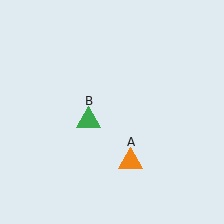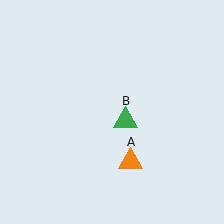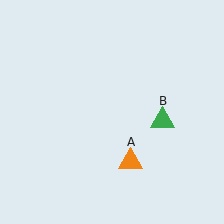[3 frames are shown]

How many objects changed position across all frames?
1 object changed position: green triangle (object B).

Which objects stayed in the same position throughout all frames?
Orange triangle (object A) remained stationary.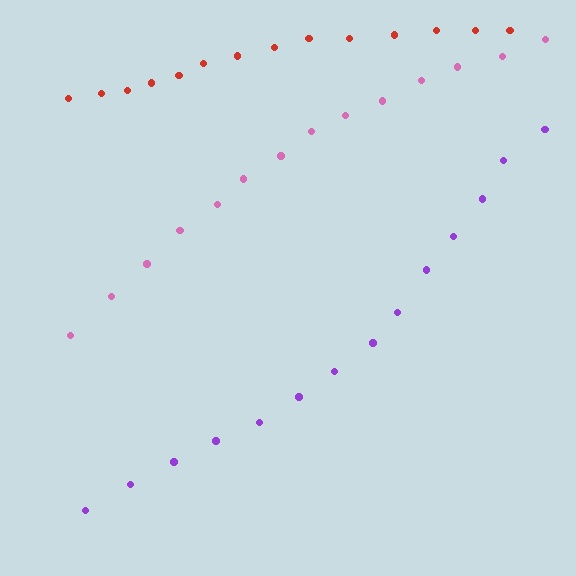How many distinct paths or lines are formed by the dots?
There are 3 distinct paths.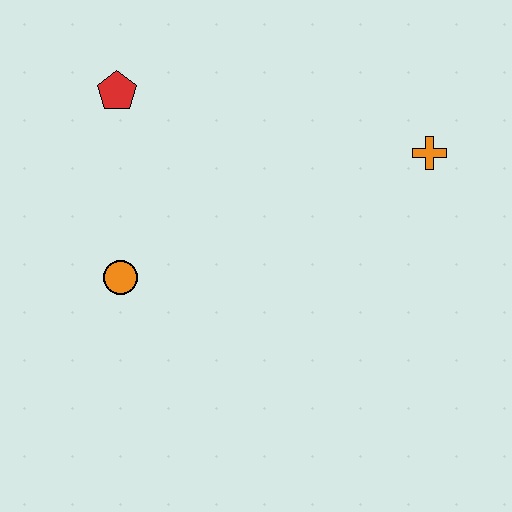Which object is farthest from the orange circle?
The orange cross is farthest from the orange circle.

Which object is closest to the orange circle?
The red pentagon is closest to the orange circle.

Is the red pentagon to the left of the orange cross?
Yes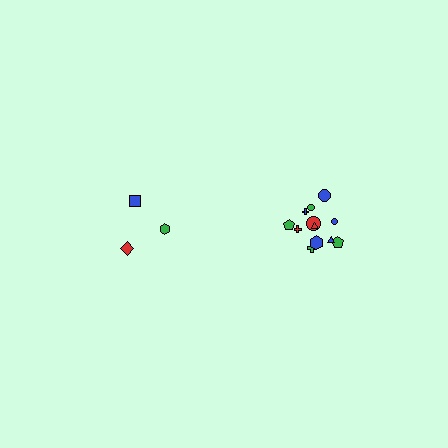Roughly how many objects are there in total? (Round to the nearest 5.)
Roughly 15 objects in total.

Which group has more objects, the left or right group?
The right group.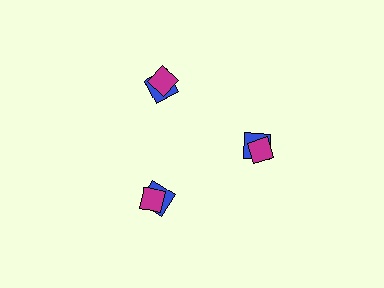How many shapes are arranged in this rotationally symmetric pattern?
There are 6 shapes, arranged in 3 groups of 2.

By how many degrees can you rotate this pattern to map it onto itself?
The pattern maps onto itself every 120 degrees of rotation.